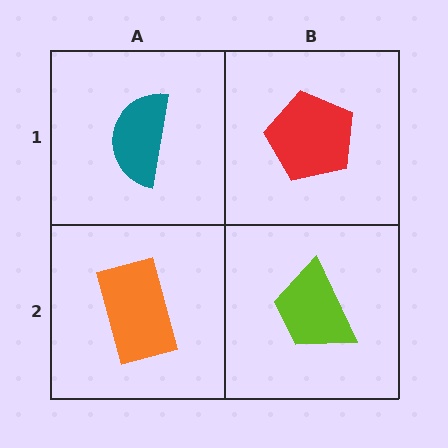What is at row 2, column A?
An orange rectangle.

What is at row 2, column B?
A lime trapezoid.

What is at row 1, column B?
A red pentagon.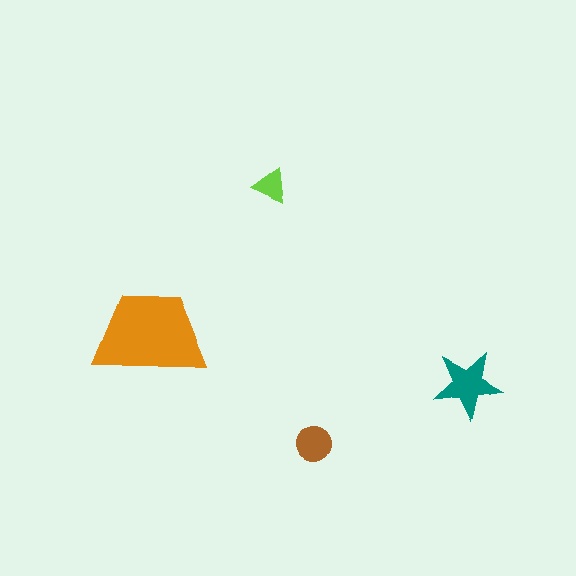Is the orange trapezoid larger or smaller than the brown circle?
Larger.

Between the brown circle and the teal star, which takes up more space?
The teal star.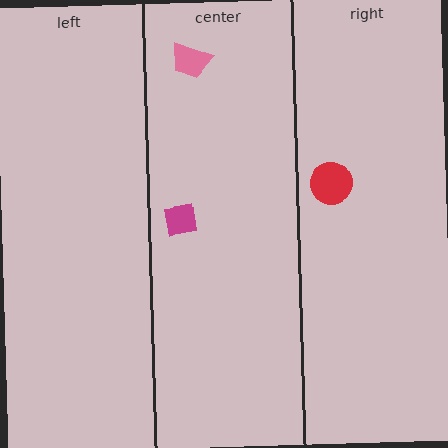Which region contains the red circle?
The right region.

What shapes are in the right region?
The red circle.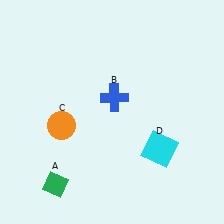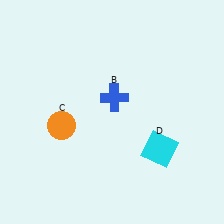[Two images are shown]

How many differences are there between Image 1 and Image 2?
There is 1 difference between the two images.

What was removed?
The green diamond (A) was removed in Image 2.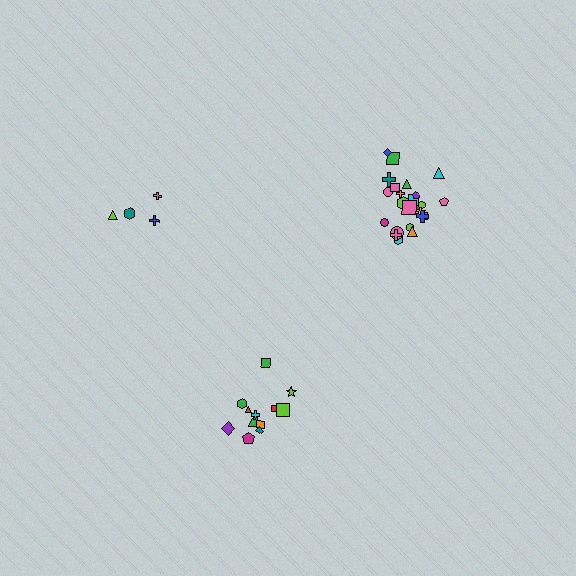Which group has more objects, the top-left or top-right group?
The top-right group.